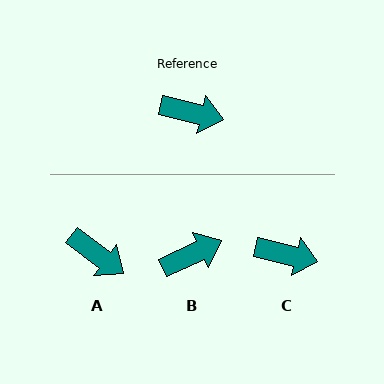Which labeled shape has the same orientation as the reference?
C.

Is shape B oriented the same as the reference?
No, it is off by about 38 degrees.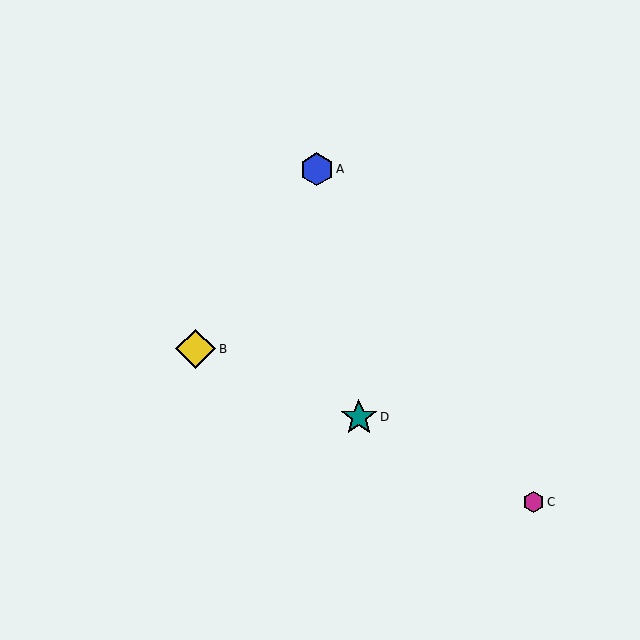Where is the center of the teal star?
The center of the teal star is at (359, 417).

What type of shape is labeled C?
Shape C is a magenta hexagon.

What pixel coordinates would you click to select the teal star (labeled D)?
Click at (359, 417) to select the teal star D.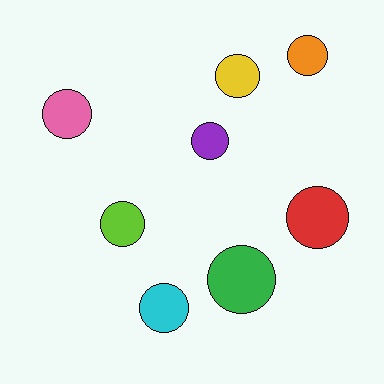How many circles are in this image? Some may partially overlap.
There are 8 circles.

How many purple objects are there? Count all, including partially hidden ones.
There is 1 purple object.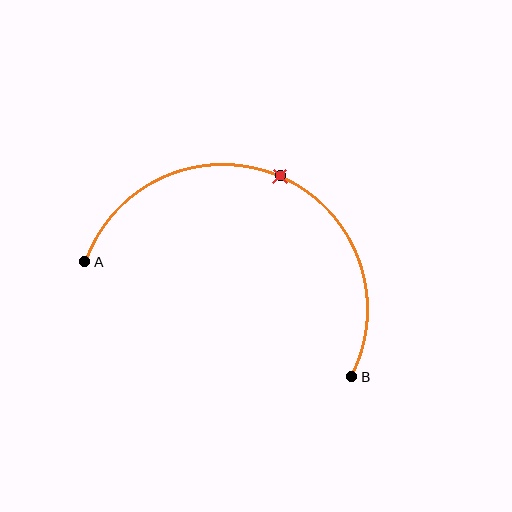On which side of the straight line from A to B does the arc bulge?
The arc bulges above the straight line connecting A and B.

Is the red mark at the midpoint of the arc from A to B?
Yes. The red mark lies on the arc at equal arc-length from both A and B — it is the arc midpoint.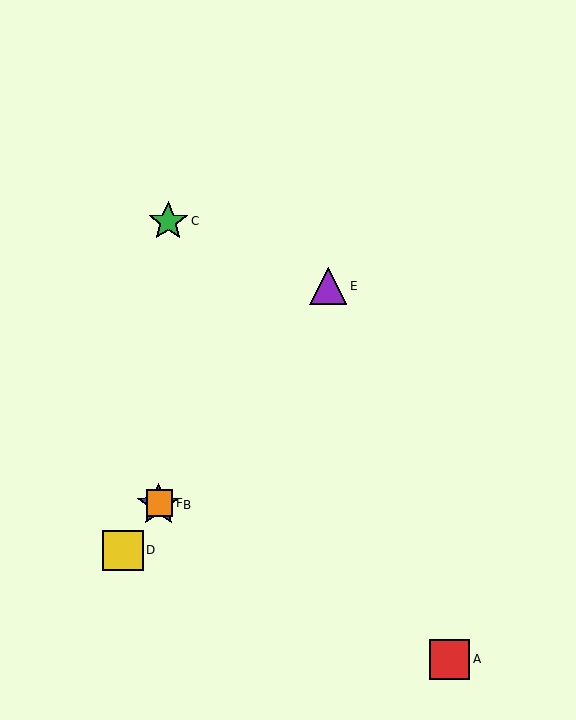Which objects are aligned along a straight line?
Objects B, D, E, F are aligned along a straight line.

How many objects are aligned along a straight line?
4 objects (B, D, E, F) are aligned along a straight line.